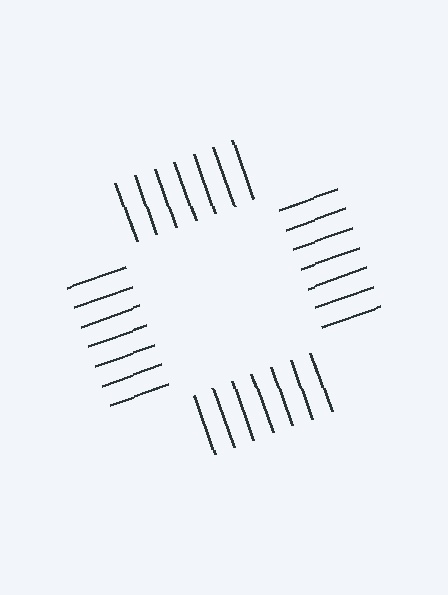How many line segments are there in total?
28 — 7 along each of the 4 edges.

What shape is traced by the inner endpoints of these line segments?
An illusory square — the line segments terminate on its edges but no continuous stroke is drawn.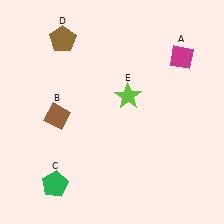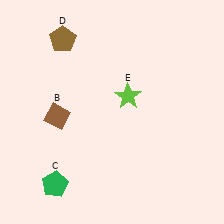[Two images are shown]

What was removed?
The magenta diamond (A) was removed in Image 2.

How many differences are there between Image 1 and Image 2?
There is 1 difference between the two images.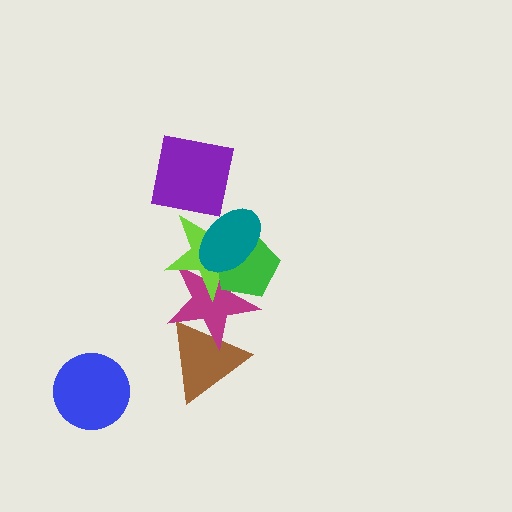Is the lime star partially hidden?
Yes, it is partially covered by another shape.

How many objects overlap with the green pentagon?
3 objects overlap with the green pentagon.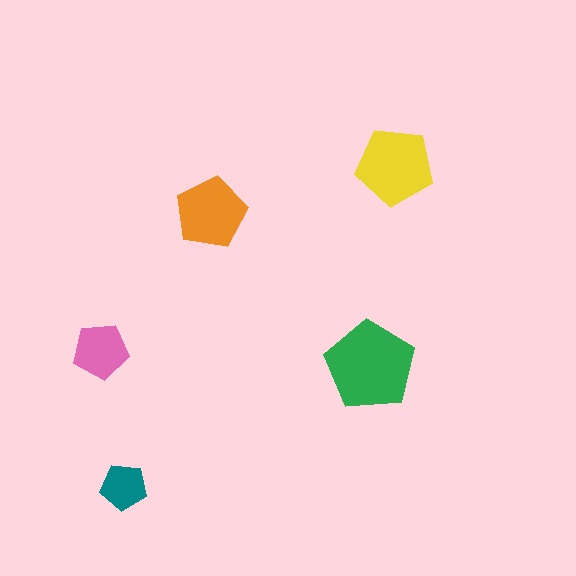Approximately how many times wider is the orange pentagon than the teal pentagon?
About 1.5 times wider.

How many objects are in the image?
There are 5 objects in the image.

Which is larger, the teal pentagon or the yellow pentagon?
The yellow one.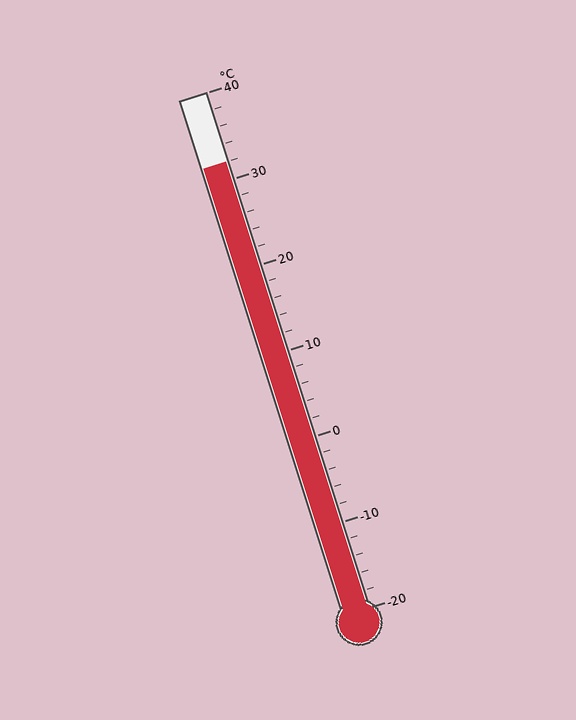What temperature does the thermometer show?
The thermometer shows approximately 32°C.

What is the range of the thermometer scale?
The thermometer scale ranges from -20°C to 40°C.